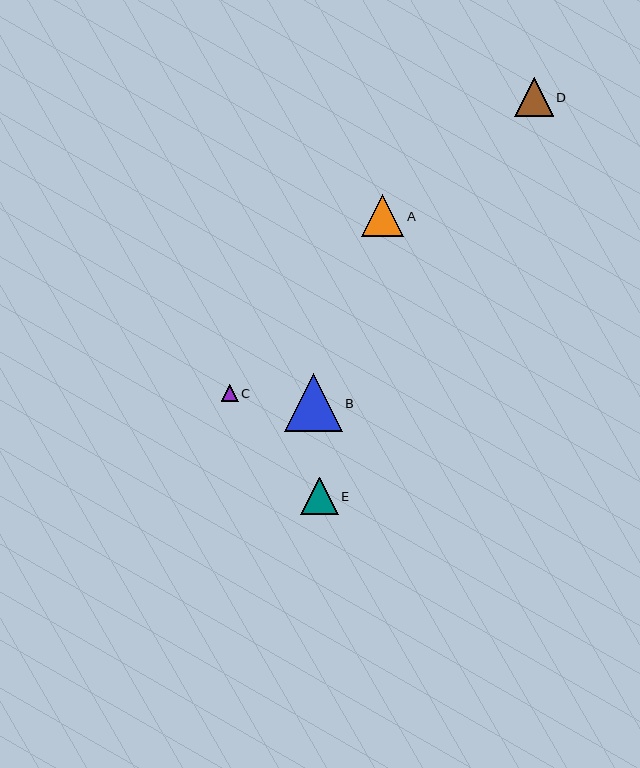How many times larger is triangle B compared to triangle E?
Triangle B is approximately 1.5 times the size of triangle E.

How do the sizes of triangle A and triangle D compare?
Triangle A and triangle D are approximately the same size.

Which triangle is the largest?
Triangle B is the largest with a size of approximately 58 pixels.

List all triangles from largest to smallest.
From largest to smallest: B, A, D, E, C.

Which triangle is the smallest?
Triangle C is the smallest with a size of approximately 17 pixels.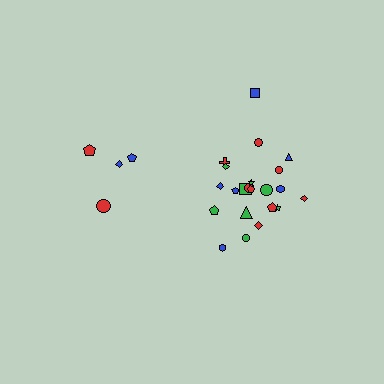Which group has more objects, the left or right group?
The right group.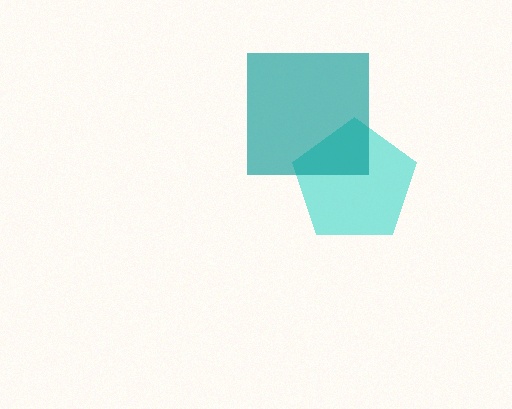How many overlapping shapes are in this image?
There are 2 overlapping shapes in the image.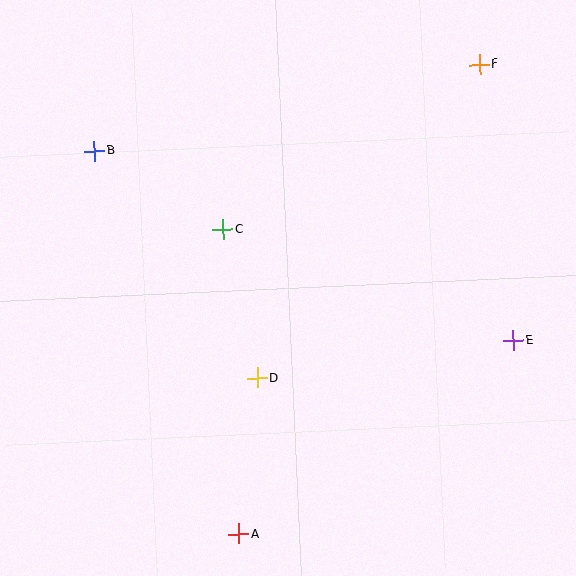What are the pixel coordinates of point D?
Point D is at (257, 378).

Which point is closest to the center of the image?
Point C at (223, 229) is closest to the center.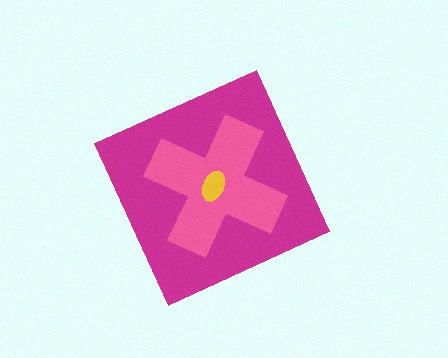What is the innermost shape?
The yellow ellipse.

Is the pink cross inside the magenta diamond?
Yes.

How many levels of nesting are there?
3.